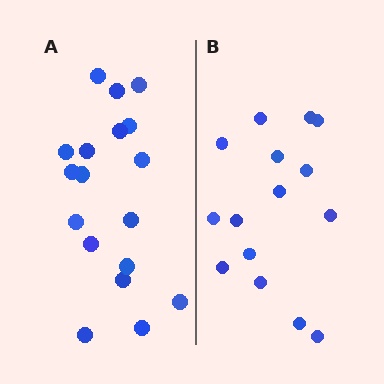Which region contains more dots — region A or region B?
Region A (the left region) has more dots.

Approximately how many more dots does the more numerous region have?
Region A has just a few more — roughly 2 or 3 more dots than region B.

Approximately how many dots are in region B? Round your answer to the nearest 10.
About 20 dots. (The exact count is 15, which rounds to 20.)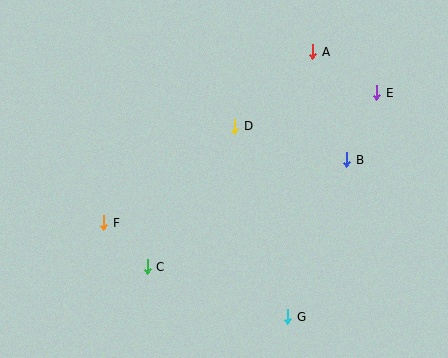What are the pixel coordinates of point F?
Point F is at (104, 223).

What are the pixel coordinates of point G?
Point G is at (288, 317).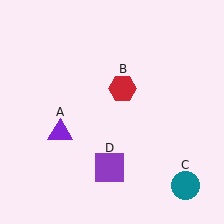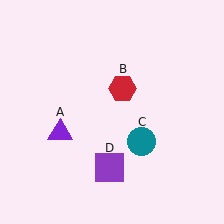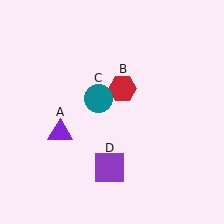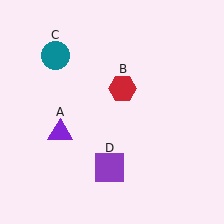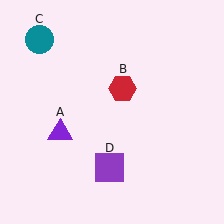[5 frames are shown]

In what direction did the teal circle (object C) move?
The teal circle (object C) moved up and to the left.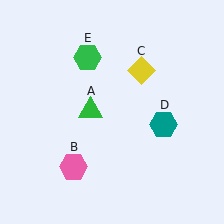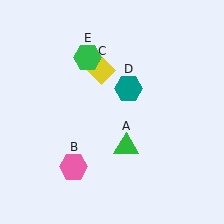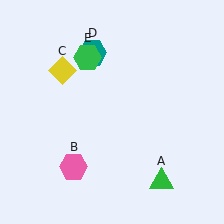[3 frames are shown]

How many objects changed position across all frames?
3 objects changed position: green triangle (object A), yellow diamond (object C), teal hexagon (object D).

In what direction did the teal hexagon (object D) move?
The teal hexagon (object D) moved up and to the left.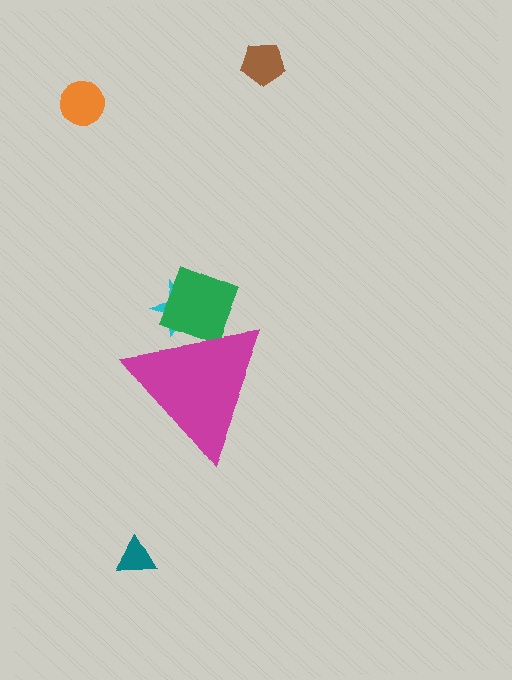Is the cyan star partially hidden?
Yes, the cyan star is partially hidden behind the magenta triangle.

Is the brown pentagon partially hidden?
No, the brown pentagon is fully visible.